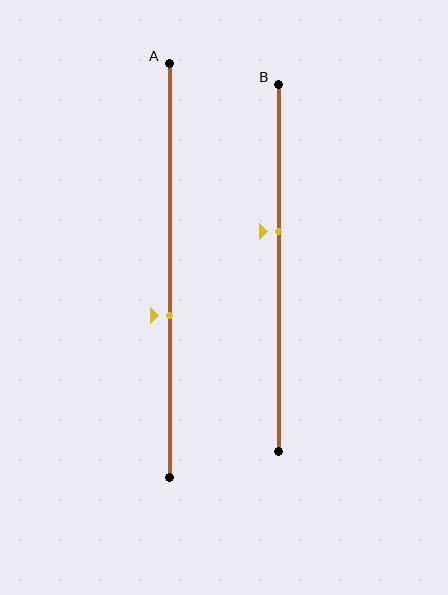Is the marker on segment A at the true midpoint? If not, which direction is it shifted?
No, the marker on segment A is shifted downward by about 11% of the segment length.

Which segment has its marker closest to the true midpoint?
Segment B has its marker closest to the true midpoint.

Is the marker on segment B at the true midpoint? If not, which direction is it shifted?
No, the marker on segment B is shifted upward by about 10% of the segment length.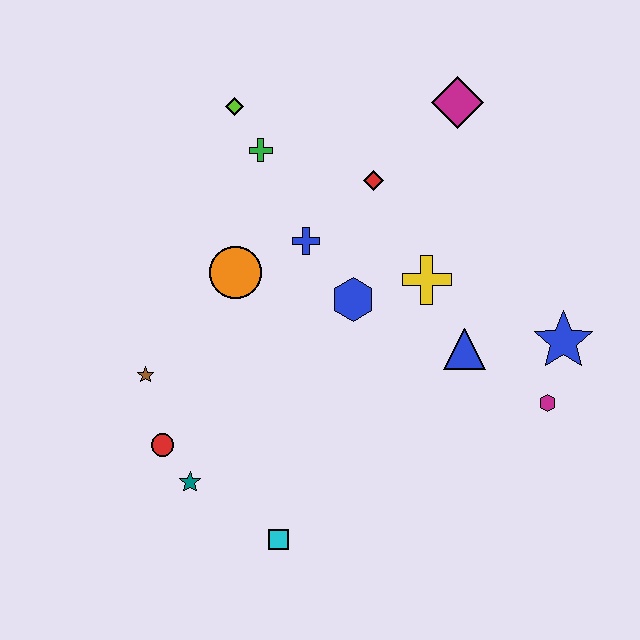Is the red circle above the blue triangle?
No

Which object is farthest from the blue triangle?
The lime diamond is farthest from the blue triangle.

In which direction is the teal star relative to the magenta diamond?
The teal star is below the magenta diamond.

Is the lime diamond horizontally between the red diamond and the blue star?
No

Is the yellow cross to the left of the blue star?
Yes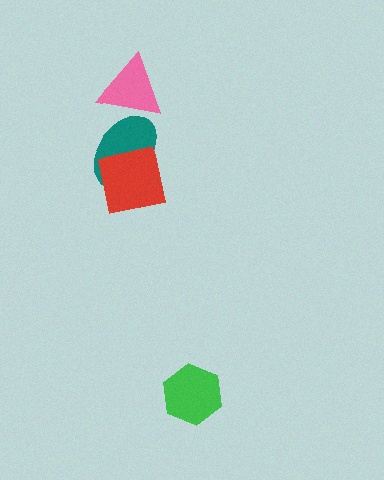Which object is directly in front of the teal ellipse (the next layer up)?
The red square is directly in front of the teal ellipse.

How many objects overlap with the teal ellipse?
2 objects overlap with the teal ellipse.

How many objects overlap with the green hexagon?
0 objects overlap with the green hexagon.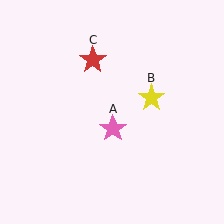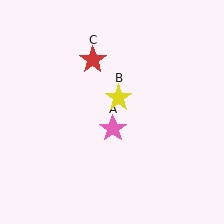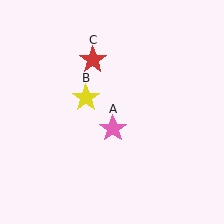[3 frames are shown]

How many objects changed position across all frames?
1 object changed position: yellow star (object B).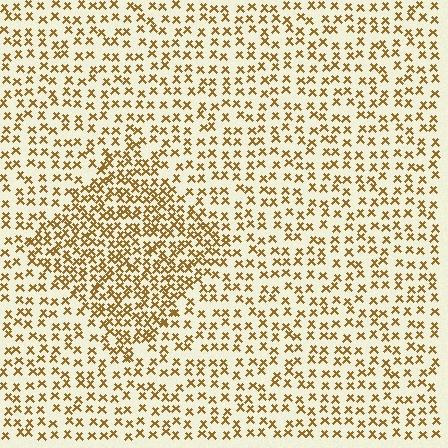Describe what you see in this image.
The image contains small brown elements arranged at two different densities. A diamond-shaped region is visible where the elements are more densely packed than the surrounding area.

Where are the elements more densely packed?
The elements are more densely packed inside the diamond boundary.